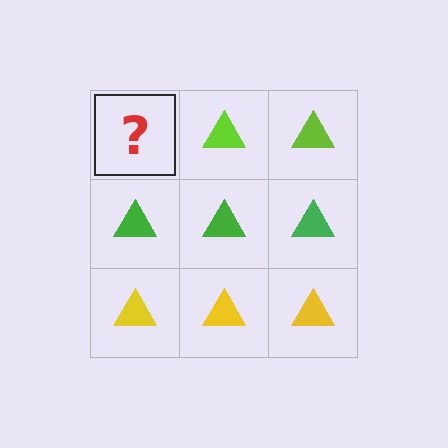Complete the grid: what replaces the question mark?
The question mark should be replaced with a lime triangle.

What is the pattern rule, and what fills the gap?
The rule is that each row has a consistent color. The gap should be filled with a lime triangle.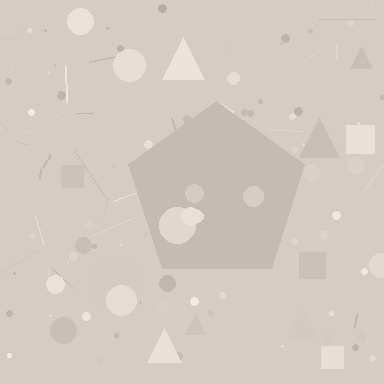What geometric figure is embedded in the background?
A pentagon is embedded in the background.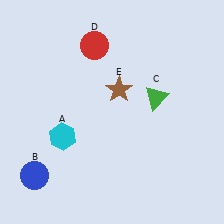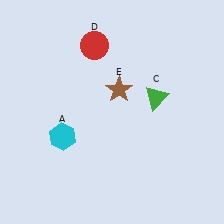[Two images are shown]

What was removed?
The blue circle (B) was removed in Image 2.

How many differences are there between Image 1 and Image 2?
There is 1 difference between the two images.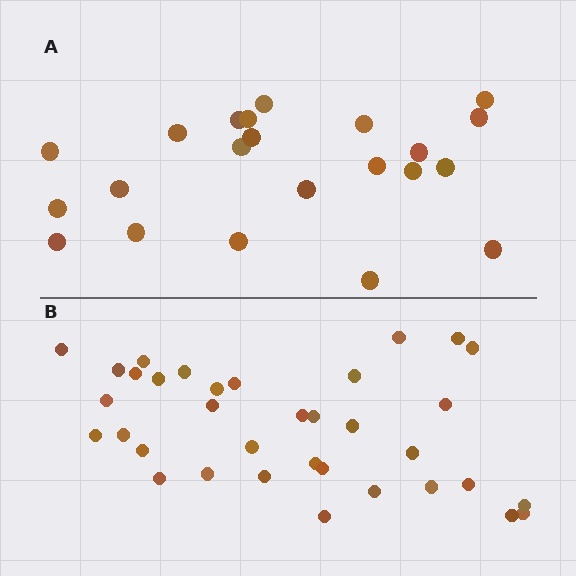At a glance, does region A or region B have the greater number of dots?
Region B (the bottom region) has more dots.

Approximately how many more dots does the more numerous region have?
Region B has approximately 15 more dots than region A.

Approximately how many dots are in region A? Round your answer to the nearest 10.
About 20 dots. (The exact count is 22, which rounds to 20.)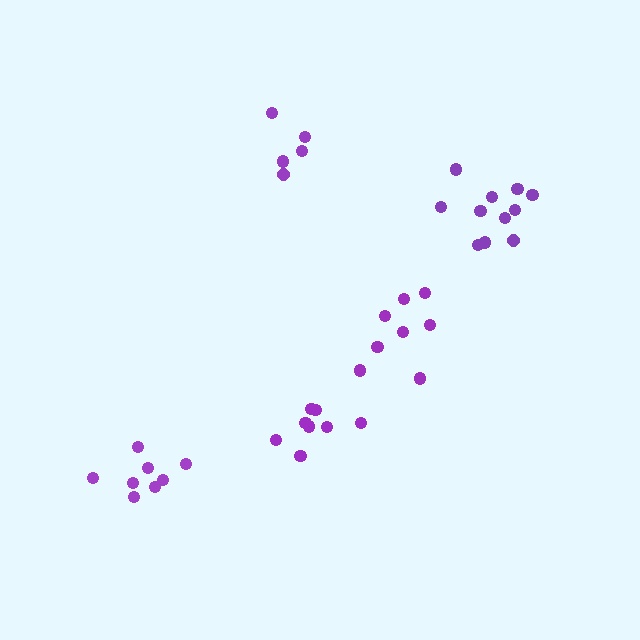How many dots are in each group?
Group 1: 8 dots, Group 2: 8 dots, Group 3: 11 dots, Group 4: 8 dots, Group 5: 5 dots (40 total).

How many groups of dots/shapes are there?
There are 5 groups.